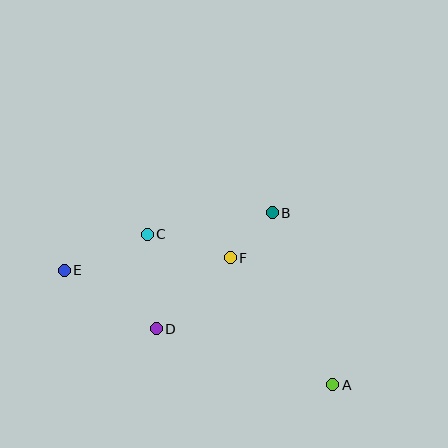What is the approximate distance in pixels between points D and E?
The distance between D and E is approximately 109 pixels.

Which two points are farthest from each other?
Points A and E are farthest from each other.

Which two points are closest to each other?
Points B and F are closest to each other.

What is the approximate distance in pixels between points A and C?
The distance between A and C is approximately 239 pixels.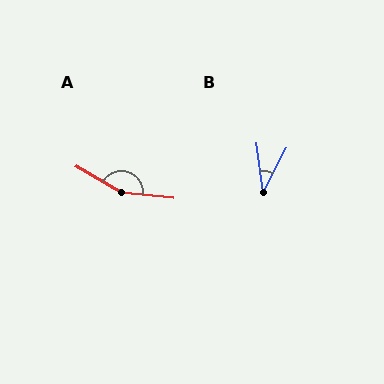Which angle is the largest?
A, at approximately 156 degrees.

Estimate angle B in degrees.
Approximately 35 degrees.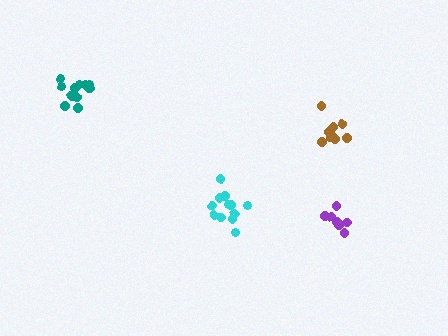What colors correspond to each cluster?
The clusters are colored: cyan, teal, purple, brown.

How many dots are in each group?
Group 1: 12 dots, Group 2: 11 dots, Group 3: 7 dots, Group 4: 10 dots (40 total).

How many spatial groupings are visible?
There are 4 spatial groupings.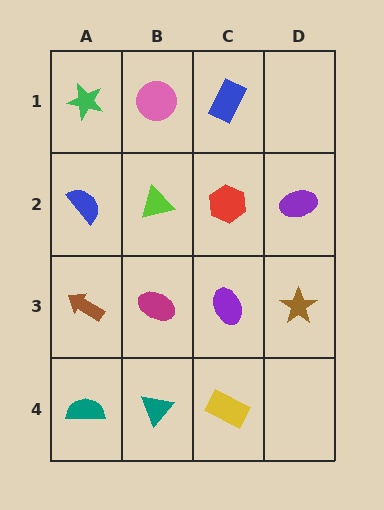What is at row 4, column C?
A yellow rectangle.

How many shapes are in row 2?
4 shapes.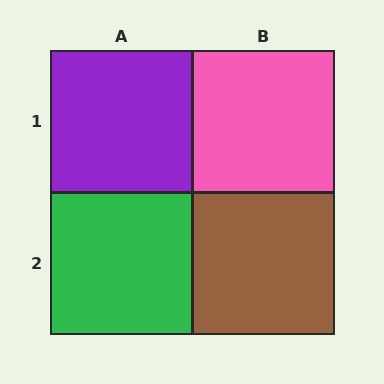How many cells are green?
1 cell is green.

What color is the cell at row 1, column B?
Pink.